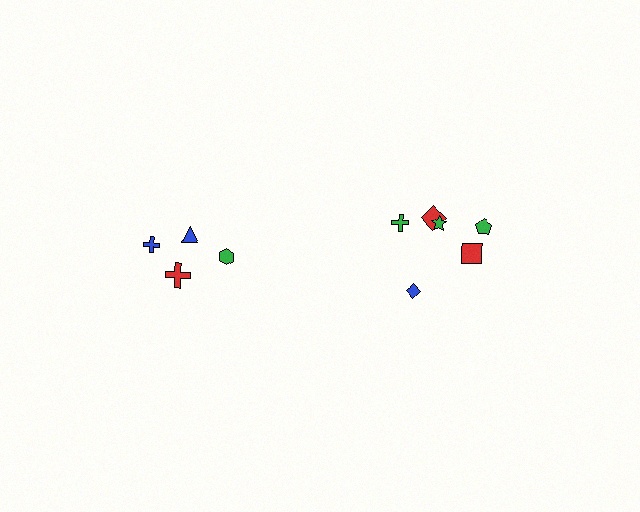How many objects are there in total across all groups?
There are 10 objects.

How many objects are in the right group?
There are 6 objects.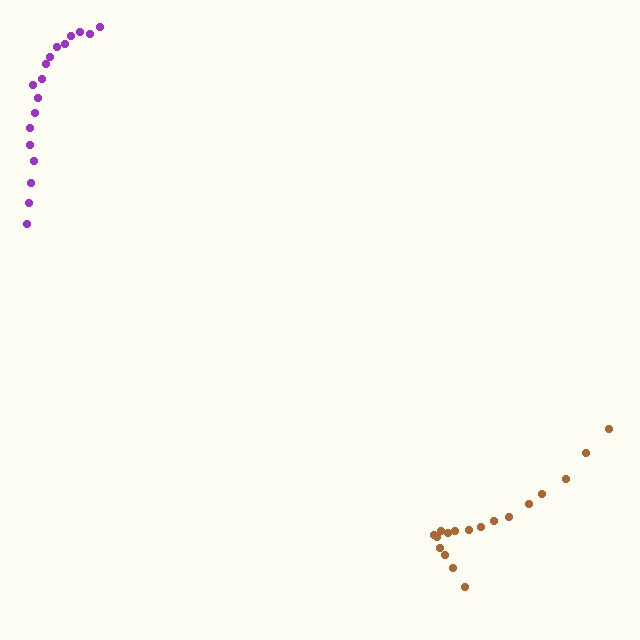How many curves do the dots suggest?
There are 2 distinct paths.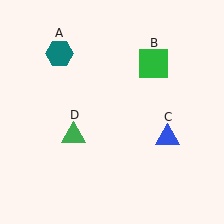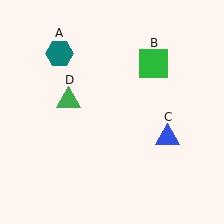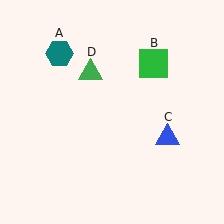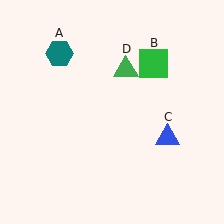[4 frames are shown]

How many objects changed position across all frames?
1 object changed position: green triangle (object D).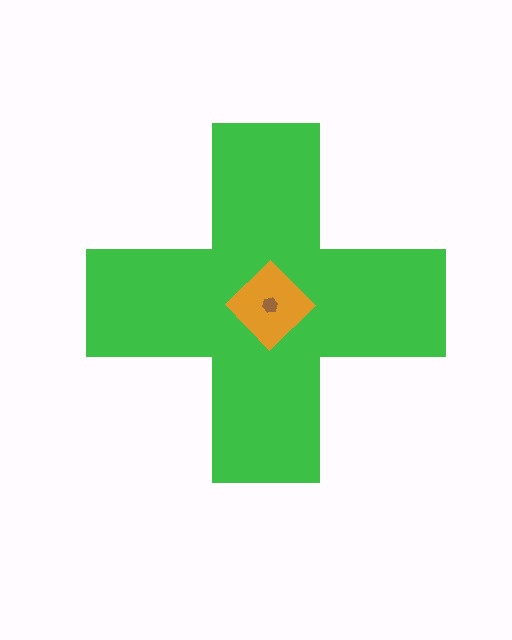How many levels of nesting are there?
3.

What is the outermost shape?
The green cross.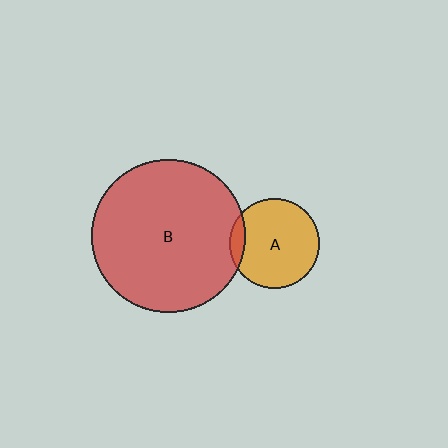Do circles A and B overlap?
Yes.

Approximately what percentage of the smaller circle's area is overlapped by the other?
Approximately 10%.